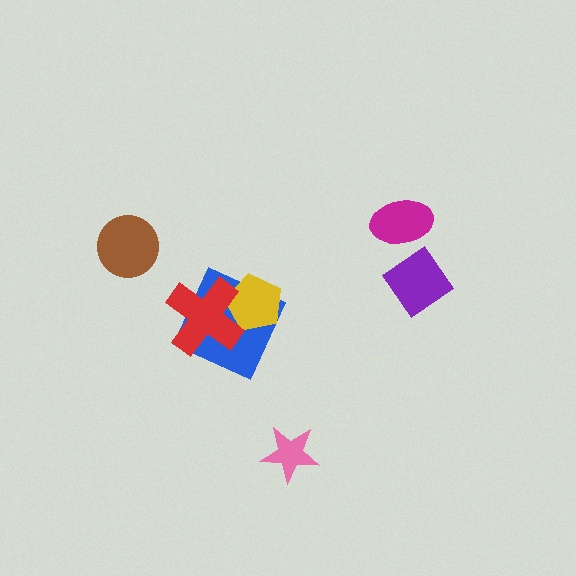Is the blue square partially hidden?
Yes, it is partially covered by another shape.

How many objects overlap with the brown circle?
0 objects overlap with the brown circle.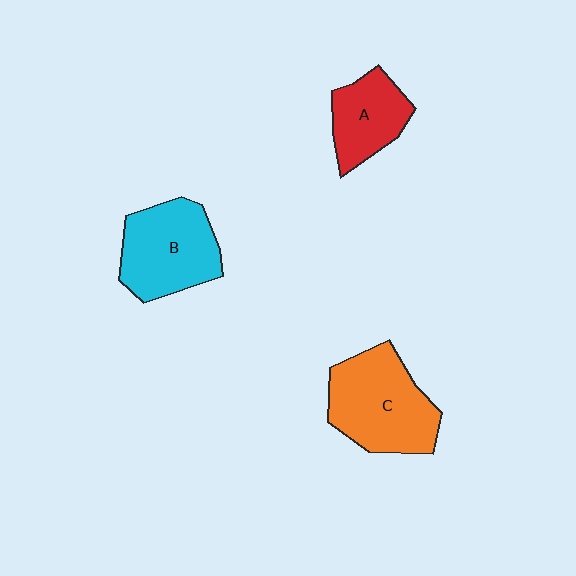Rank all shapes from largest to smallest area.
From largest to smallest: C (orange), B (cyan), A (red).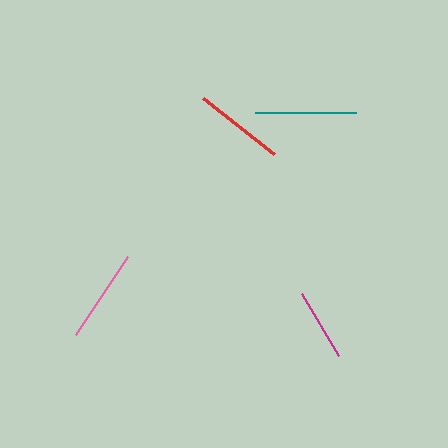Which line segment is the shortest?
The magenta line is the shortest at approximately 73 pixels.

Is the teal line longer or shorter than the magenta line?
The teal line is longer than the magenta line.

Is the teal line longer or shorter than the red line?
The teal line is longer than the red line.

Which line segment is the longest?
The teal line is the longest at approximately 100 pixels.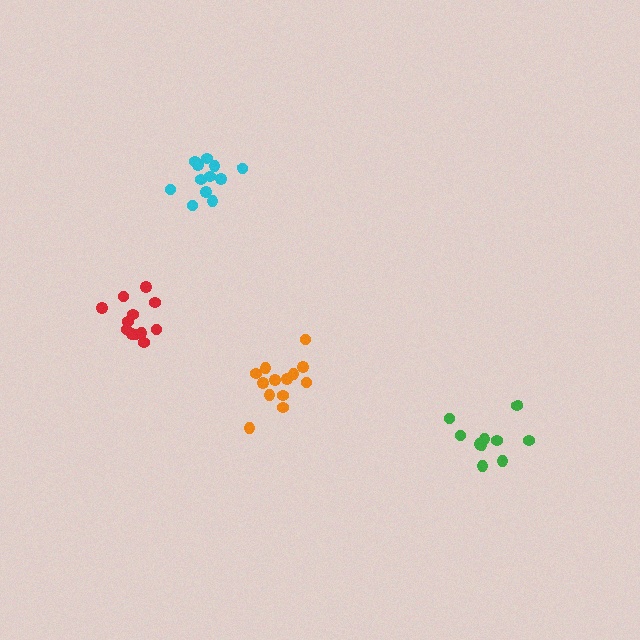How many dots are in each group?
Group 1: 10 dots, Group 2: 12 dots, Group 3: 12 dots, Group 4: 13 dots (47 total).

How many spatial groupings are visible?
There are 4 spatial groupings.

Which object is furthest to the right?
The green cluster is rightmost.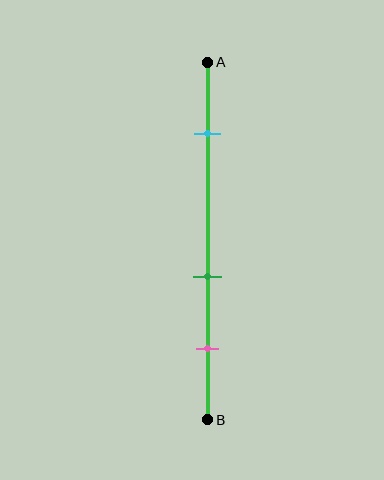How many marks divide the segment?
There are 3 marks dividing the segment.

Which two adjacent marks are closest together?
The green and pink marks are the closest adjacent pair.